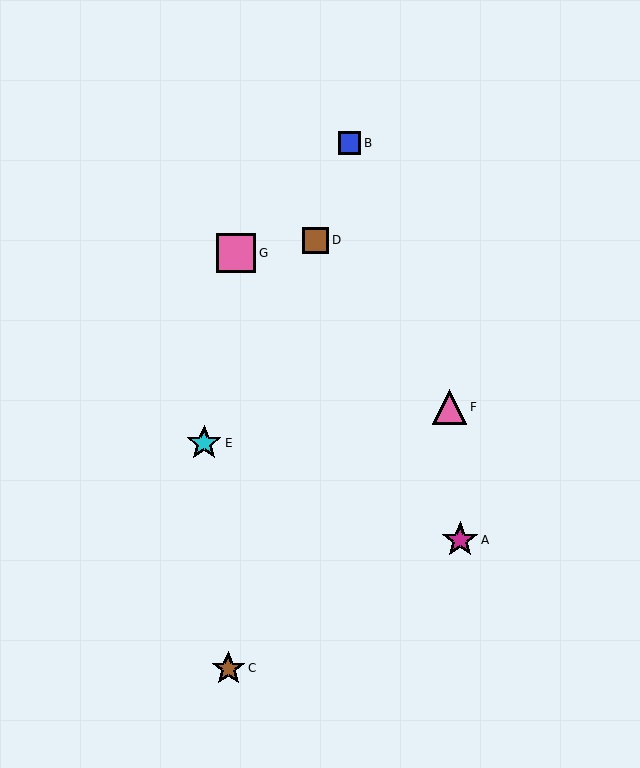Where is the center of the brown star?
The center of the brown star is at (228, 668).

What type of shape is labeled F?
Shape F is a pink triangle.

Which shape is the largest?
The pink square (labeled G) is the largest.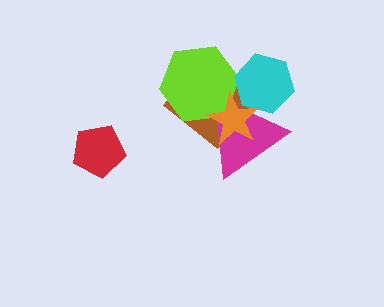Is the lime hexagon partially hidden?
Yes, it is partially covered by another shape.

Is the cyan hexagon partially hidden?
Yes, it is partially covered by another shape.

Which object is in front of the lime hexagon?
The orange star is in front of the lime hexagon.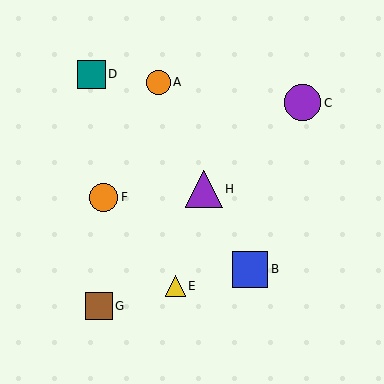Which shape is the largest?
The purple triangle (labeled H) is the largest.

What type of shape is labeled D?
Shape D is a teal square.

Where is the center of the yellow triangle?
The center of the yellow triangle is at (175, 286).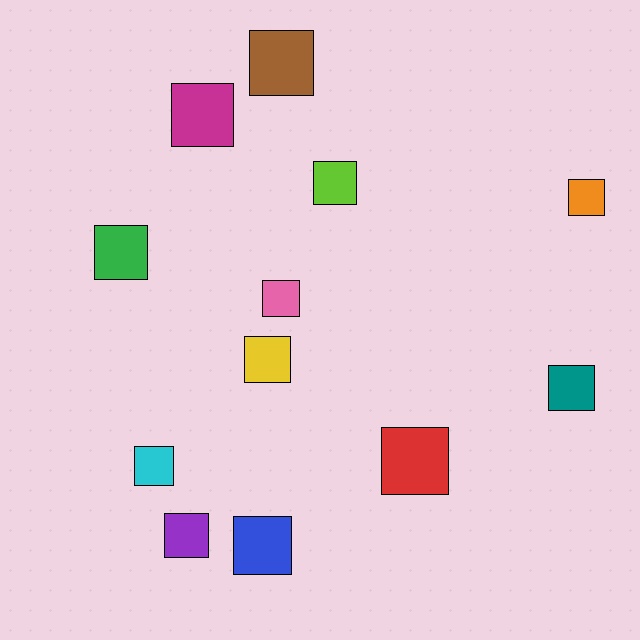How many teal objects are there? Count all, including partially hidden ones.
There is 1 teal object.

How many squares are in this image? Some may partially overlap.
There are 12 squares.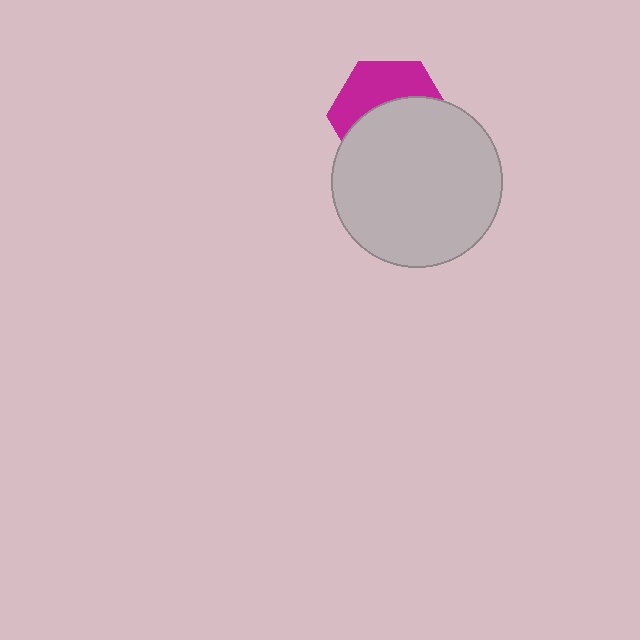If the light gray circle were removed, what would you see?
You would see the complete magenta hexagon.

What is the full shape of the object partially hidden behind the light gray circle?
The partially hidden object is a magenta hexagon.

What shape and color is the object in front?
The object in front is a light gray circle.